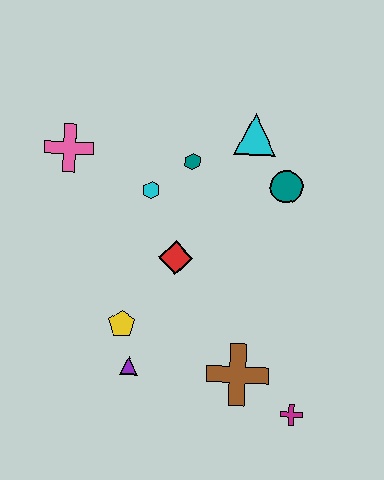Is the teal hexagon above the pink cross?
No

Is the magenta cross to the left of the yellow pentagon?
No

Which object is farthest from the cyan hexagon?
The magenta cross is farthest from the cyan hexagon.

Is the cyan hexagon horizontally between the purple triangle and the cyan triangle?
Yes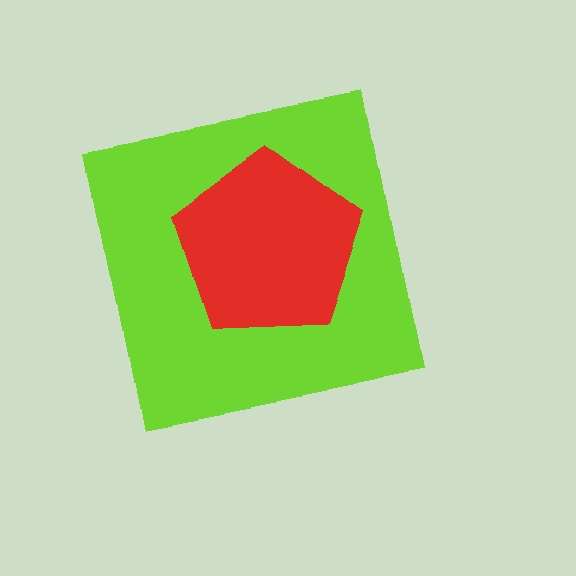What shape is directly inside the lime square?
The red pentagon.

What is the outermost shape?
The lime square.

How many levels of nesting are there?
2.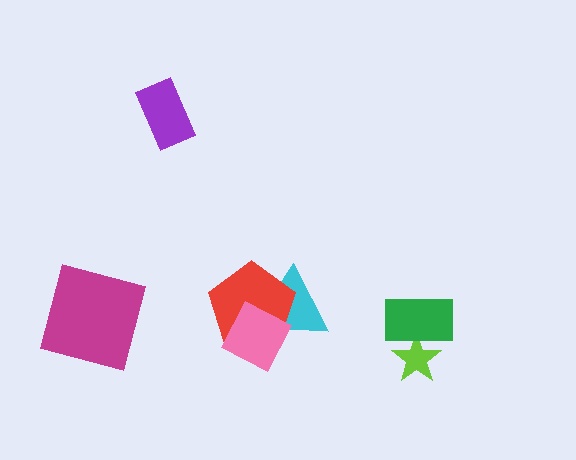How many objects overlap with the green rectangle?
1 object overlaps with the green rectangle.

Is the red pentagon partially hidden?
Yes, it is partially covered by another shape.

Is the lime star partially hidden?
Yes, it is partially covered by another shape.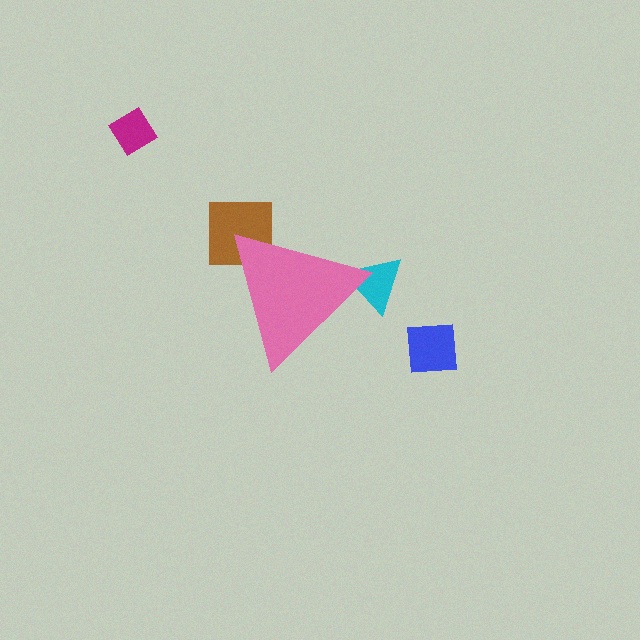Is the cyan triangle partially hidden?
Yes, the cyan triangle is partially hidden behind the pink triangle.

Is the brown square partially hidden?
Yes, the brown square is partially hidden behind the pink triangle.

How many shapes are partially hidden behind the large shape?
2 shapes are partially hidden.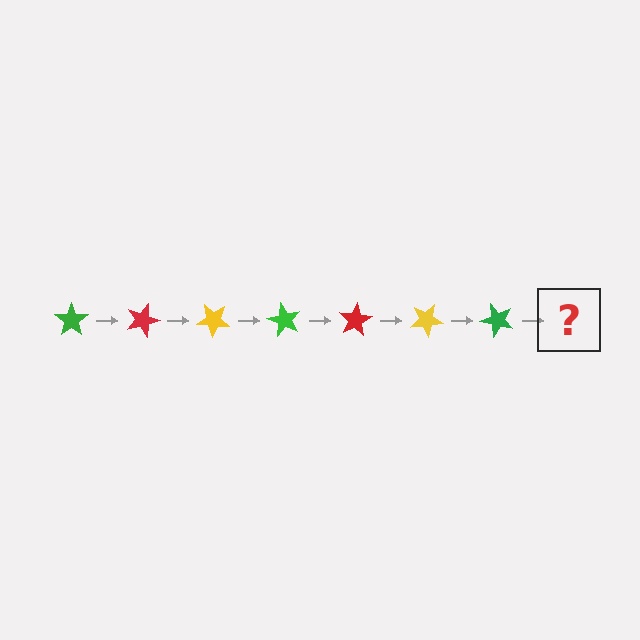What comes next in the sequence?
The next element should be a red star, rotated 140 degrees from the start.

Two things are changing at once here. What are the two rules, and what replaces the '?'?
The two rules are that it rotates 20 degrees each step and the color cycles through green, red, and yellow. The '?' should be a red star, rotated 140 degrees from the start.